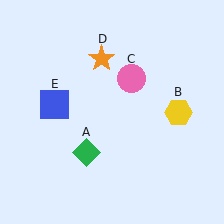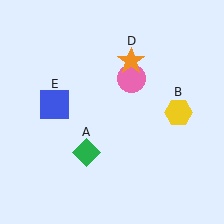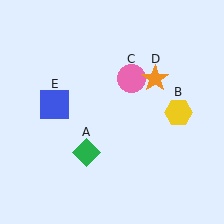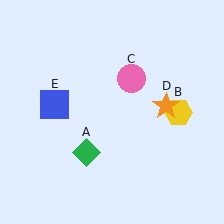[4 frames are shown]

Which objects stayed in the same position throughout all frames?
Green diamond (object A) and yellow hexagon (object B) and pink circle (object C) and blue square (object E) remained stationary.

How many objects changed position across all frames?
1 object changed position: orange star (object D).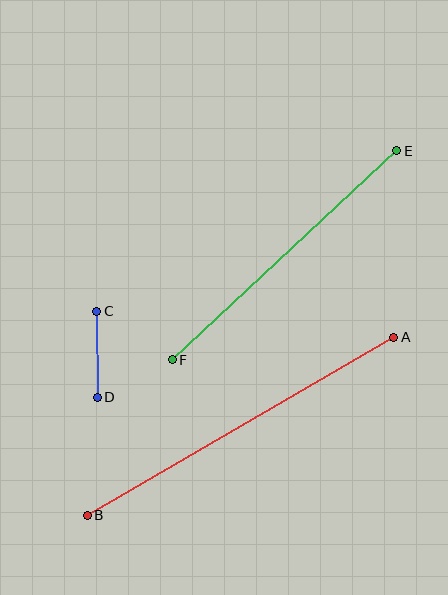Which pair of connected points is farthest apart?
Points A and B are farthest apart.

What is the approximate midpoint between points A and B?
The midpoint is at approximately (241, 426) pixels.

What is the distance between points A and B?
The distance is approximately 355 pixels.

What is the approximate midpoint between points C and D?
The midpoint is at approximately (97, 354) pixels.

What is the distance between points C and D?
The distance is approximately 86 pixels.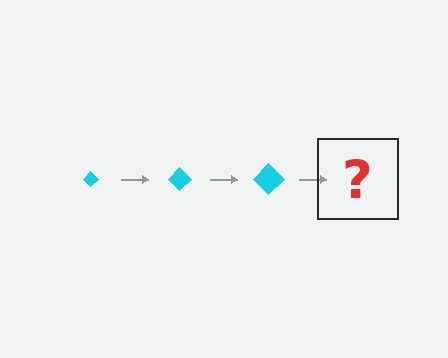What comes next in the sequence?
The next element should be a cyan diamond, larger than the previous one.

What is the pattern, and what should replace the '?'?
The pattern is that the diamond gets progressively larger each step. The '?' should be a cyan diamond, larger than the previous one.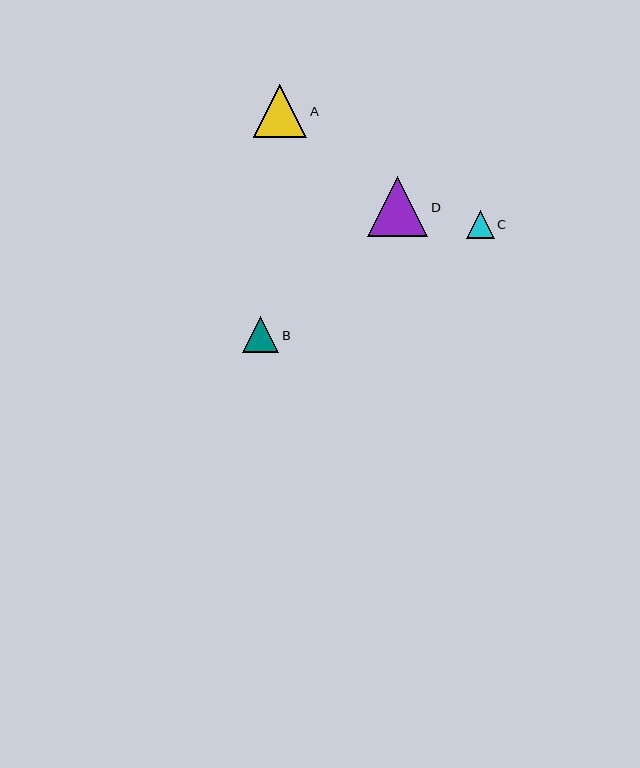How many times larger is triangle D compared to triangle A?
Triangle D is approximately 1.1 times the size of triangle A.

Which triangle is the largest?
Triangle D is the largest with a size of approximately 61 pixels.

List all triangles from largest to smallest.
From largest to smallest: D, A, B, C.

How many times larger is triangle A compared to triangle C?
Triangle A is approximately 1.9 times the size of triangle C.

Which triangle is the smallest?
Triangle C is the smallest with a size of approximately 28 pixels.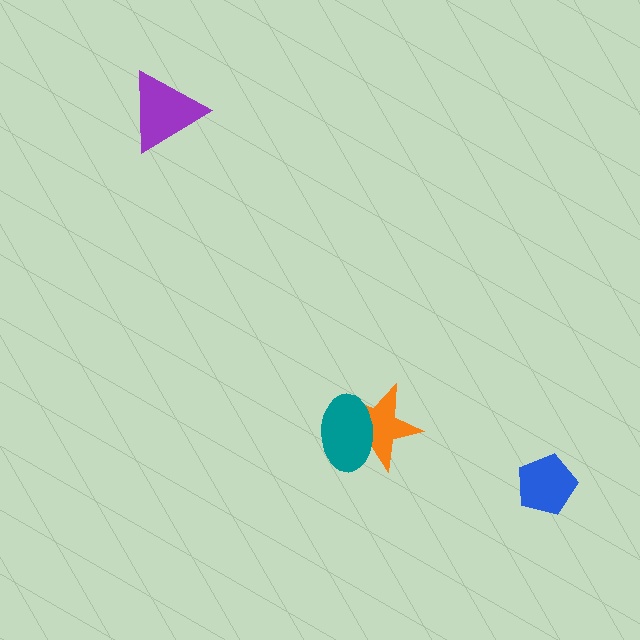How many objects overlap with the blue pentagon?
0 objects overlap with the blue pentagon.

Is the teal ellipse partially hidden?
No, no other shape covers it.